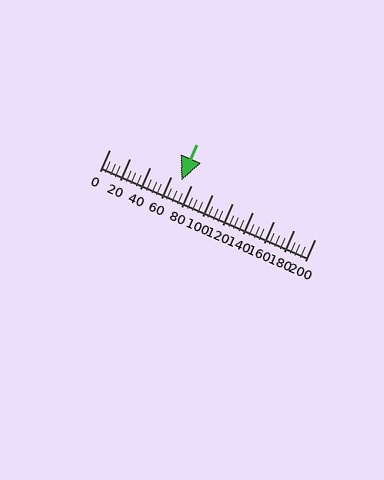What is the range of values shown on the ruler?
The ruler shows values from 0 to 200.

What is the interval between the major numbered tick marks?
The major tick marks are spaced 20 units apart.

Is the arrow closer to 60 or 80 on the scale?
The arrow is closer to 80.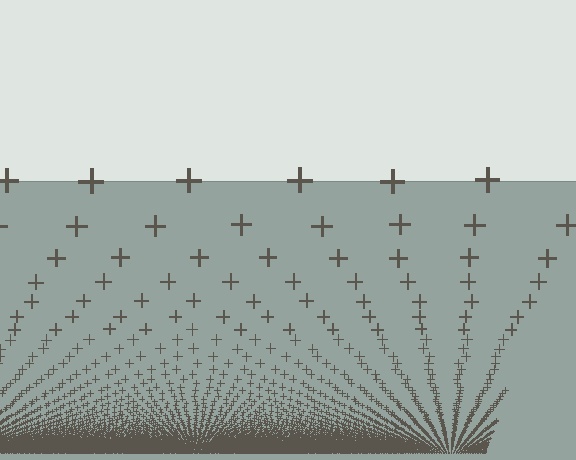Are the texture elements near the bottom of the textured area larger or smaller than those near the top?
Smaller. The gradient is inverted — elements near the bottom are smaller and denser.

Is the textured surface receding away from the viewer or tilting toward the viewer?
The surface appears to tilt toward the viewer. Texture elements get larger and sparser toward the top.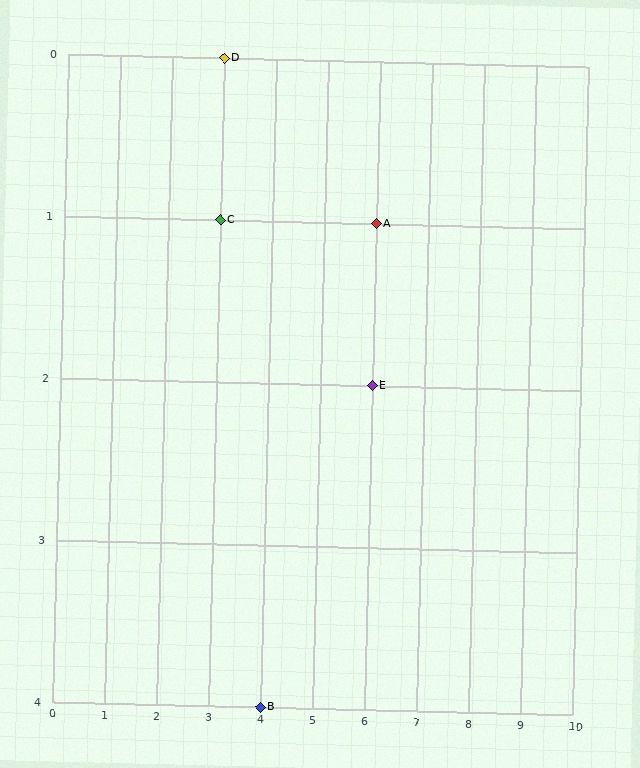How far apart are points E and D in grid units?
Points E and D are 3 columns and 2 rows apart (about 3.6 grid units diagonally).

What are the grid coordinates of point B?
Point B is at grid coordinates (4, 4).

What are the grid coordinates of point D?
Point D is at grid coordinates (3, 0).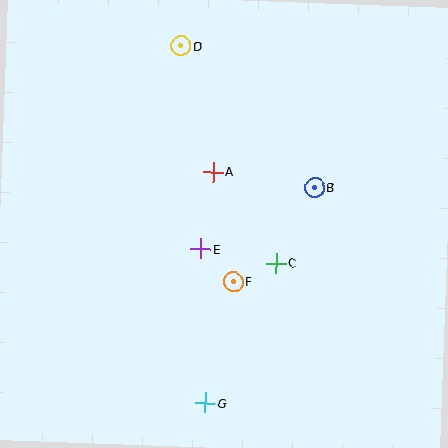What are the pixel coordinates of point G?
Point G is at (205, 403).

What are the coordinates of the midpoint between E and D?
The midpoint between E and D is at (191, 148).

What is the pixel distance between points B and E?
The distance between B and E is 129 pixels.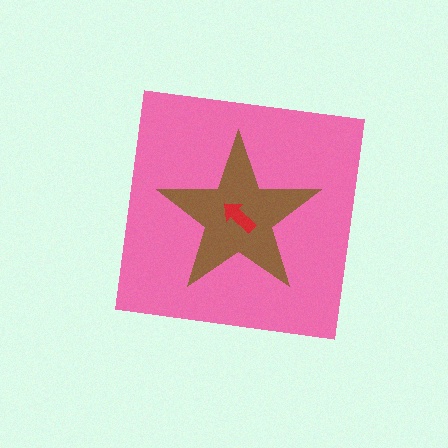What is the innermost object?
The red arrow.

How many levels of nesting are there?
3.